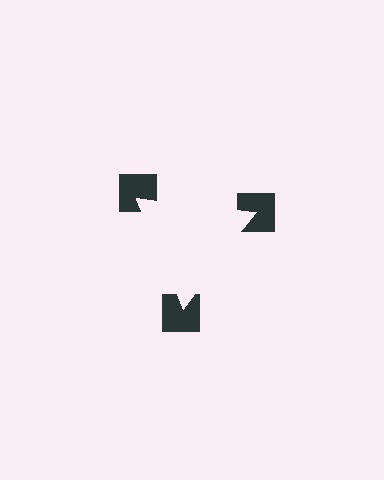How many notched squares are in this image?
There are 3 — one at each vertex of the illusory triangle.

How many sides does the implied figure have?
3 sides.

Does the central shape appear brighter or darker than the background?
It typically appears slightly brighter than the background, even though no actual brightness change is drawn.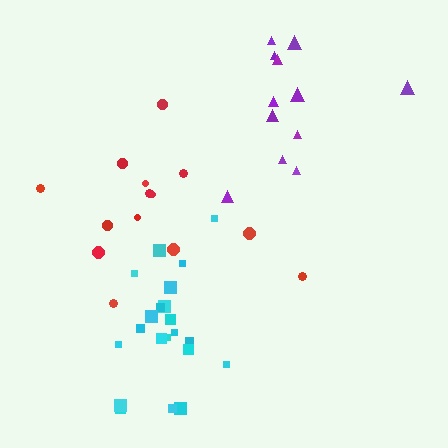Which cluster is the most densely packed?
Cyan.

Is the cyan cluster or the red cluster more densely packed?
Cyan.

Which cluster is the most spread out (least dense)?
Red.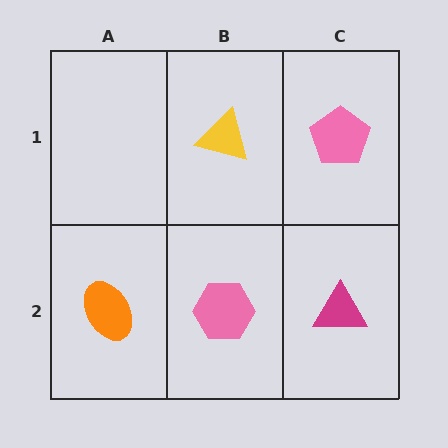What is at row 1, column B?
A yellow triangle.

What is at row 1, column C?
A pink pentagon.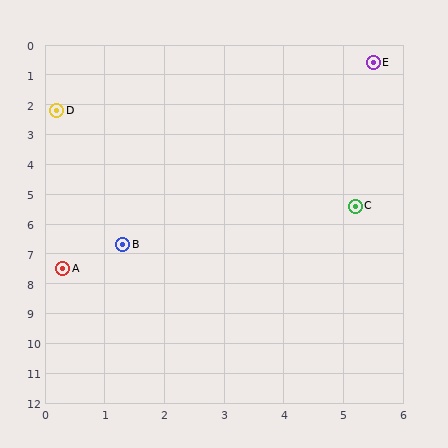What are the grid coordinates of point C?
Point C is at approximately (5.2, 5.4).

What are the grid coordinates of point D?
Point D is at approximately (0.2, 2.2).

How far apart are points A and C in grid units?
Points A and C are about 5.3 grid units apart.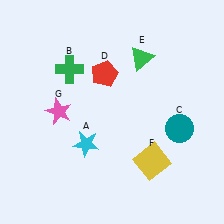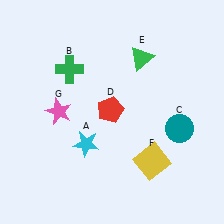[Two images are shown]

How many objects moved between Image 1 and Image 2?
1 object moved between the two images.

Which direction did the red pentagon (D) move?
The red pentagon (D) moved down.